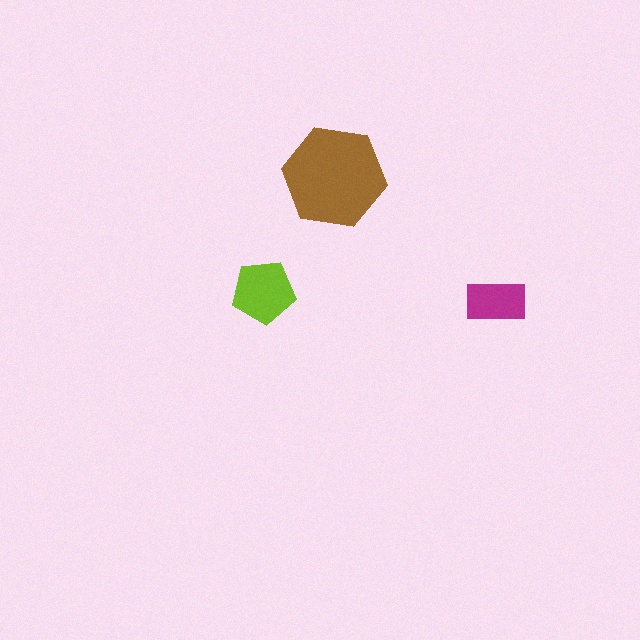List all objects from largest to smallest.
The brown hexagon, the lime pentagon, the magenta rectangle.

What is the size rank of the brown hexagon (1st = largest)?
1st.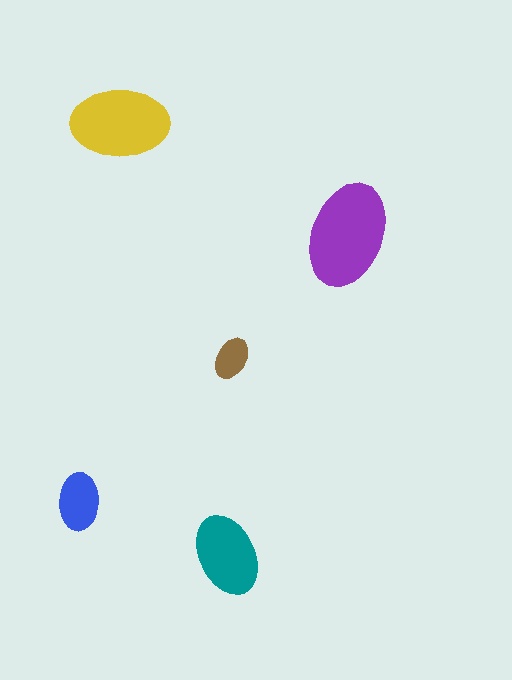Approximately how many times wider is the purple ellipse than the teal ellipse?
About 1.5 times wider.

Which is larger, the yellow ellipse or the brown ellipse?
The yellow one.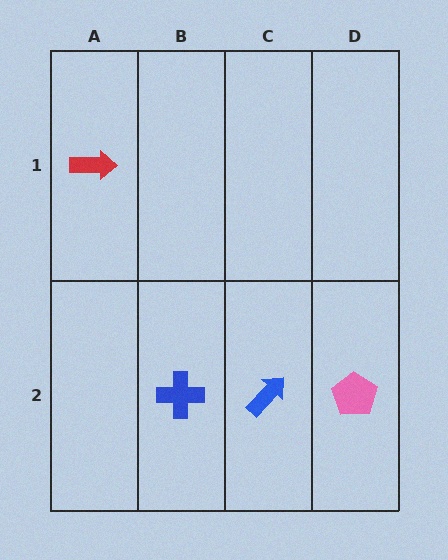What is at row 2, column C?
A blue arrow.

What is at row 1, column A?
A red arrow.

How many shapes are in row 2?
3 shapes.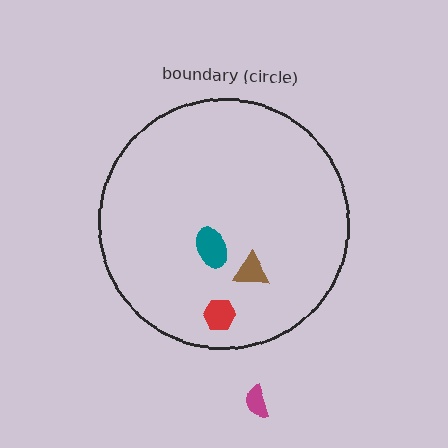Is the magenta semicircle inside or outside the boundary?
Outside.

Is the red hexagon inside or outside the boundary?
Inside.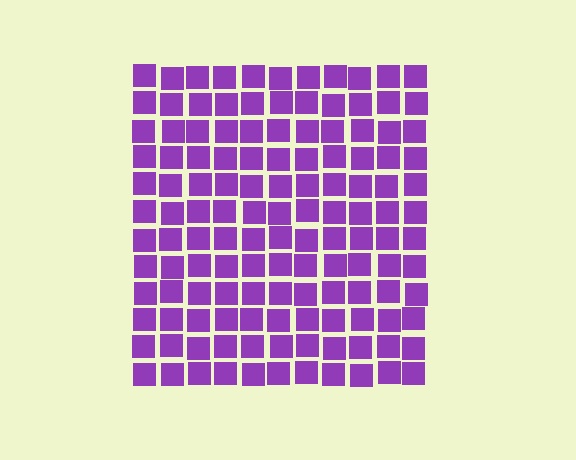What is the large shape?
The large shape is a square.